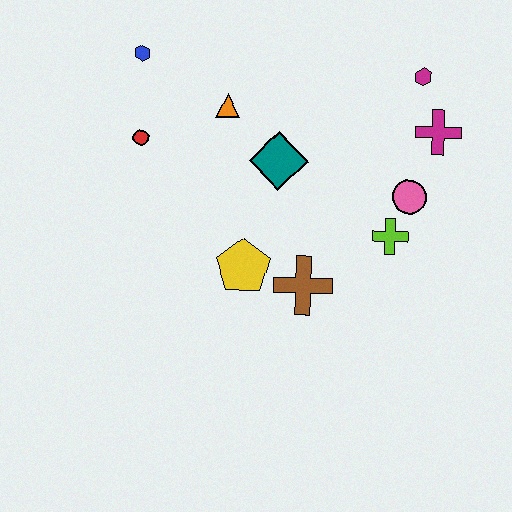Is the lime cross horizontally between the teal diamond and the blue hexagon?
No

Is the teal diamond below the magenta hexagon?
Yes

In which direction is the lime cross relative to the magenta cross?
The lime cross is below the magenta cross.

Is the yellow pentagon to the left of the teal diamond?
Yes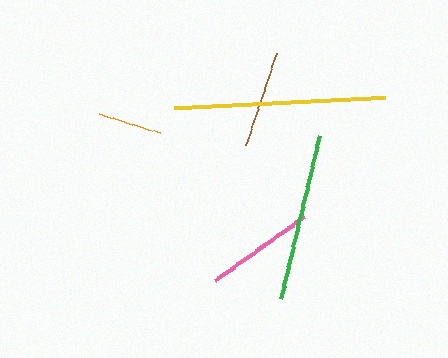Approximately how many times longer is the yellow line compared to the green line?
The yellow line is approximately 1.3 times the length of the green line.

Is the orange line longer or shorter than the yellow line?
The yellow line is longer than the orange line.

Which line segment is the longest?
The yellow line is the longest at approximately 211 pixels.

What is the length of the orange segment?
The orange segment is approximately 64 pixels long.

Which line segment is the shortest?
The orange line is the shortest at approximately 64 pixels.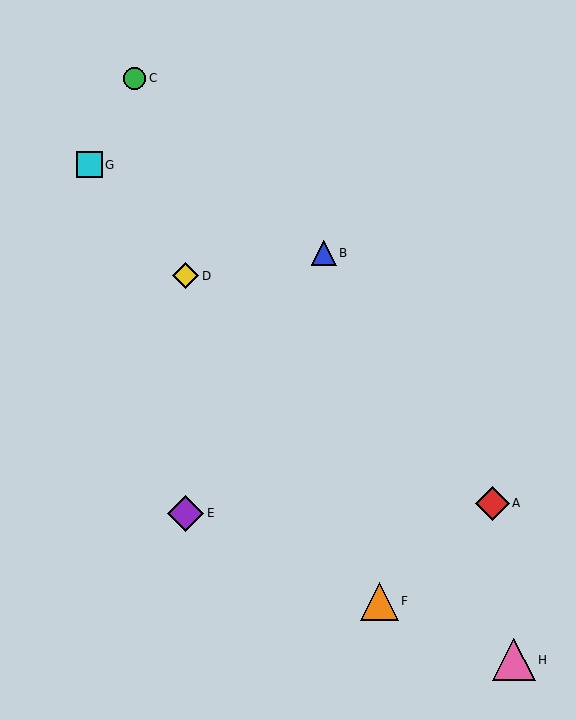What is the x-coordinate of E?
Object E is at x≈186.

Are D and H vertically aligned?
No, D is at x≈186 and H is at x≈514.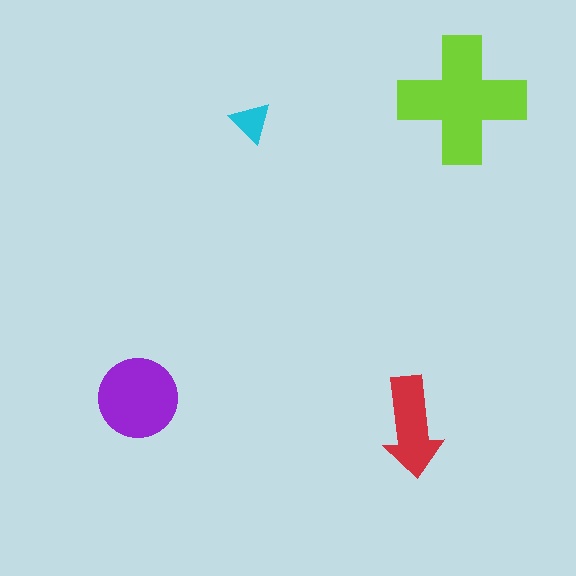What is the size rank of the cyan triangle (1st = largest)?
4th.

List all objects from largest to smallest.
The lime cross, the purple circle, the red arrow, the cyan triangle.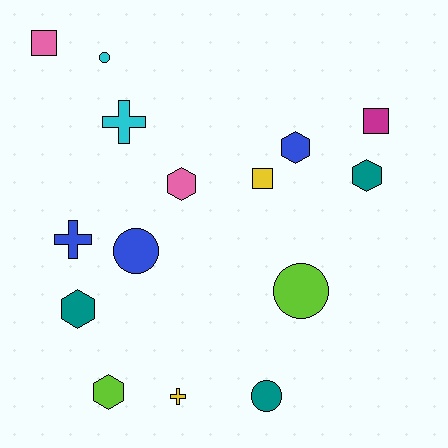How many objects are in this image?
There are 15 objects.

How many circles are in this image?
There are 4 circles.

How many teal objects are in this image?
There are 3 teal objects.